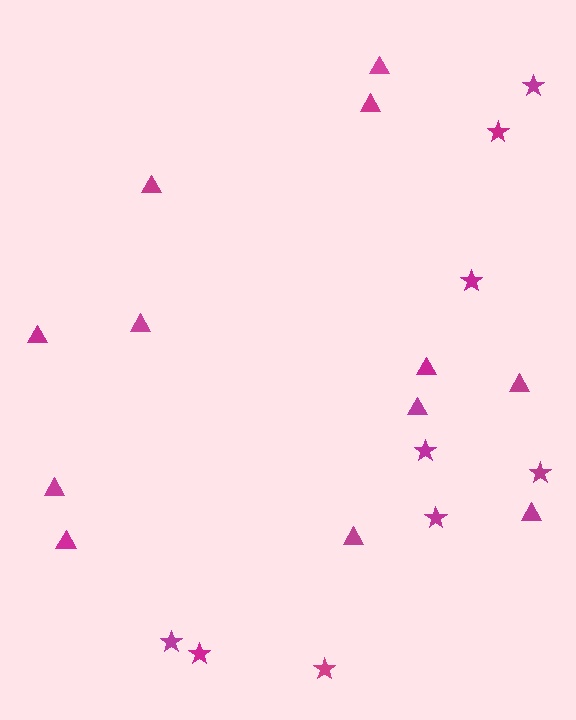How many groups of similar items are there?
There are 2 groups: one group of stars (9) and one group of triangles (12).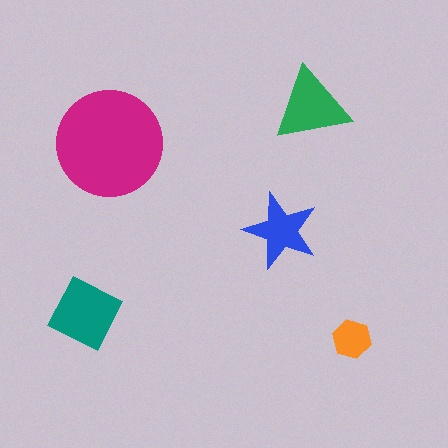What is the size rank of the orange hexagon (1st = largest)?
5th.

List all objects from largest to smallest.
The magenta circle, the teal diamond, the green triangle, the blue star, the orange hexagon.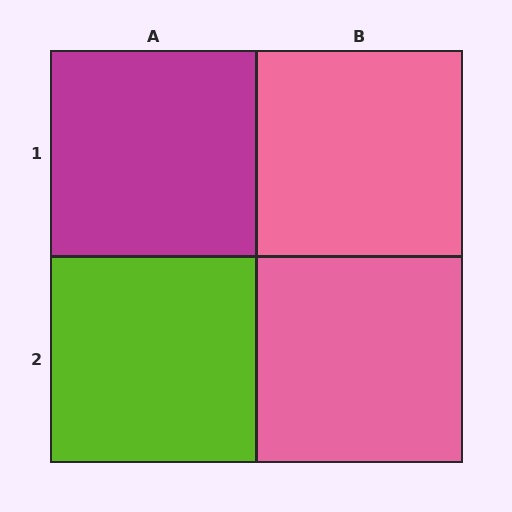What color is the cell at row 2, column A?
Lime.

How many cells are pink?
2 cells are pink.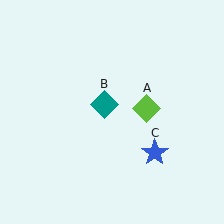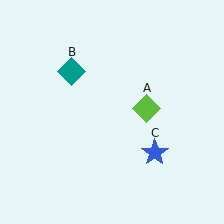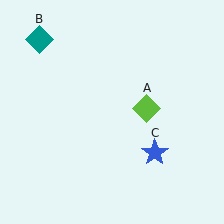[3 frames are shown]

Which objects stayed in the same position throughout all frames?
Lime diamond (object A) and blue star (object C) remained stationary.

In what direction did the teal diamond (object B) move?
The teal diamond (object B) moved up and to the left.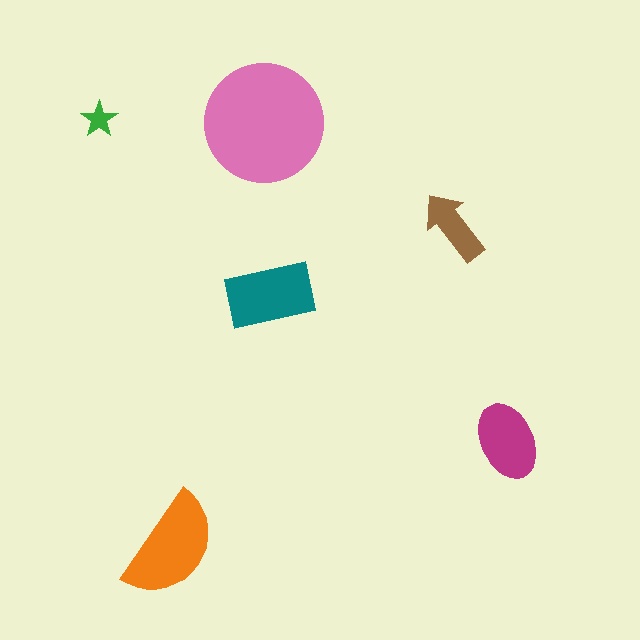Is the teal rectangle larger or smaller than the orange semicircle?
Smaller.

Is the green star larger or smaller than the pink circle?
Smaller.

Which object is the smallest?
The green star.